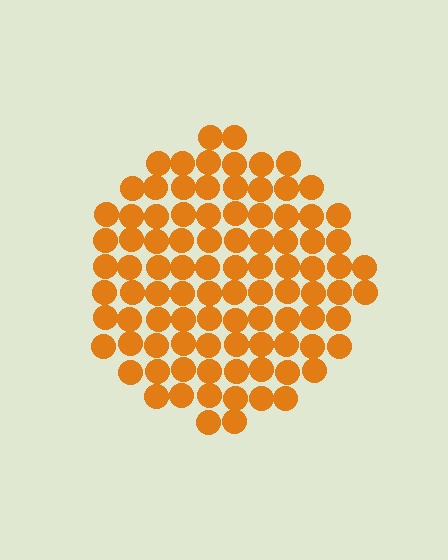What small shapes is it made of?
It is made of small circles.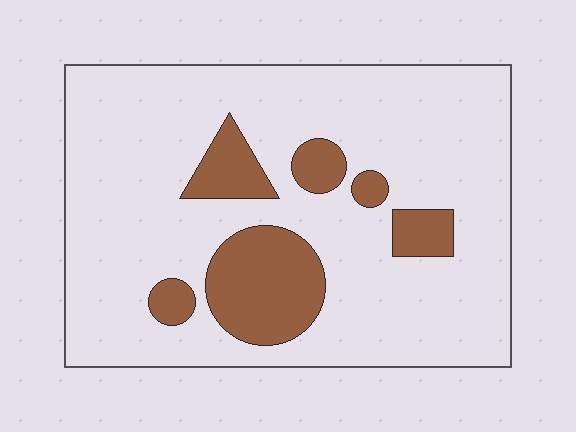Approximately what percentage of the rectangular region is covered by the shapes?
Approximately 20%.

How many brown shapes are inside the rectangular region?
6.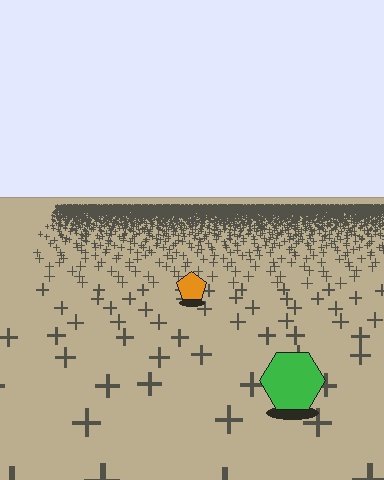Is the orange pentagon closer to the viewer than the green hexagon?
No. The green hexagon is closer — you can tell from the texture gradient: the ground texture is coarser near it.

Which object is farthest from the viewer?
The orange pentagon is farthest from the viewer. It appears smaller and the ground texture around it is denser.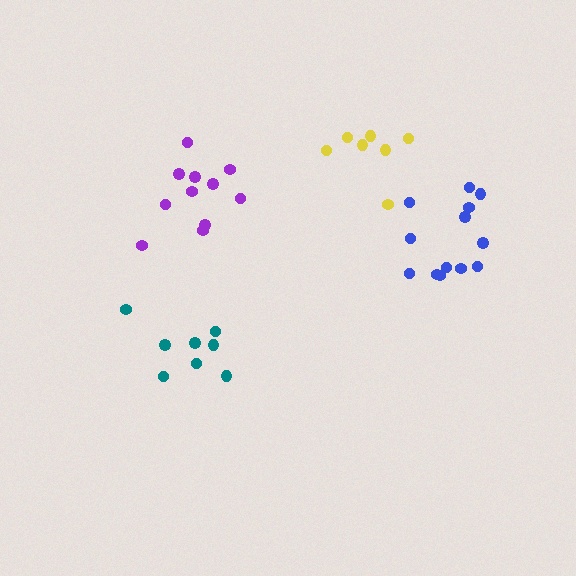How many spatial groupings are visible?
There are 4 spatial groupings.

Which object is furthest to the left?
The teal cluster is leftmost.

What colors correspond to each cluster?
The clusters are colored: blue, yellow, purple, teal.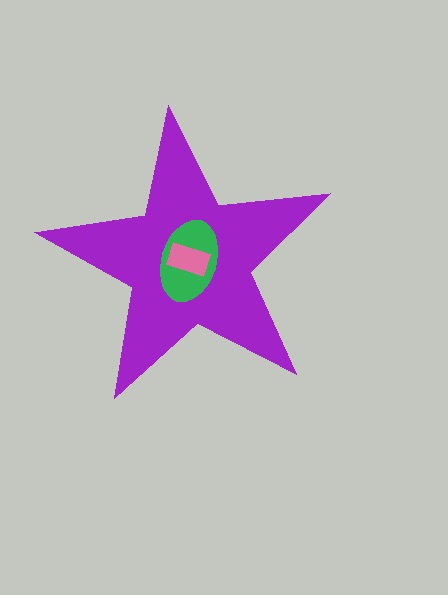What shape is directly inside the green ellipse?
The pink rectangle.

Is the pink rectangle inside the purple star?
Yes.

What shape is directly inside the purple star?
The green ellipse.